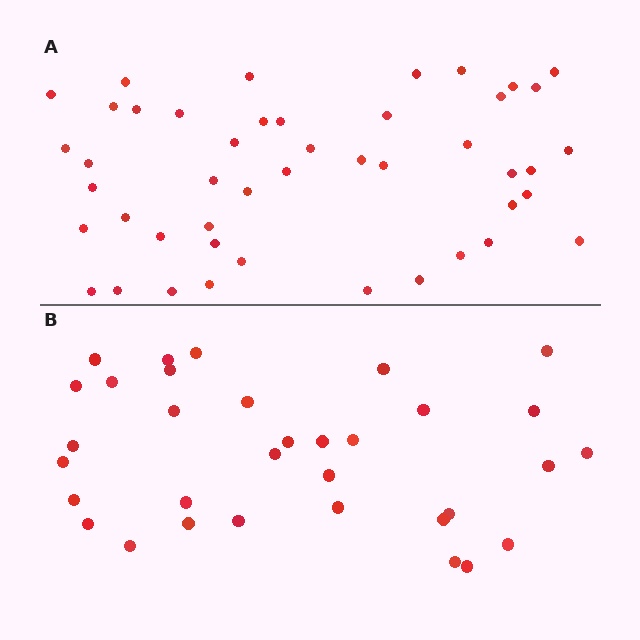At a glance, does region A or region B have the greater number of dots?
Region A (the top region) has more dots.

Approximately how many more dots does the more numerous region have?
Region A has approximately 15 more dots than region B.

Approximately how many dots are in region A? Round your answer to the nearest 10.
About 50 dots. (The exact count is 46, which rounds to 50.)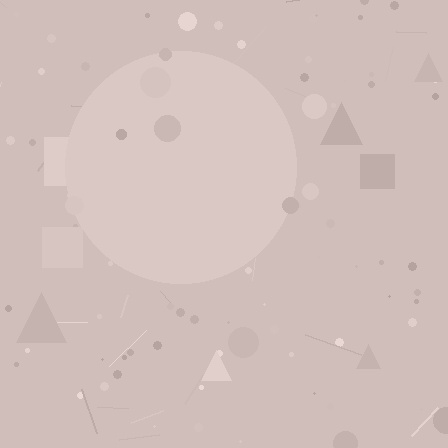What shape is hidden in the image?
A circle is hidden in the image.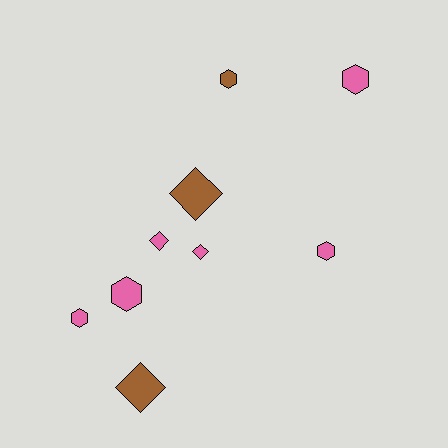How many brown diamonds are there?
There are 2 brown diamonds.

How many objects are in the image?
There are 9 objects.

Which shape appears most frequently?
Hexagon, with 5 objects.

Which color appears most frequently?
Pink, with 6 objects.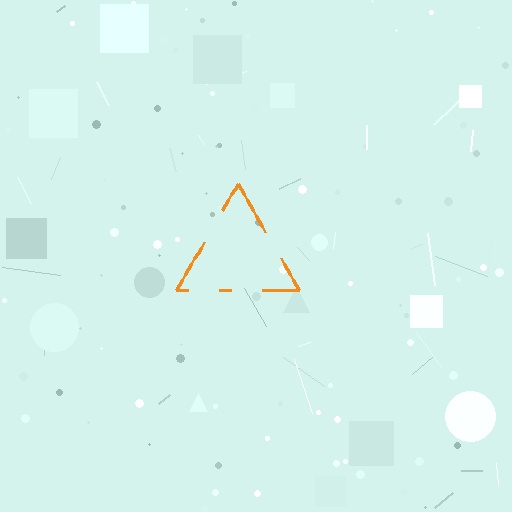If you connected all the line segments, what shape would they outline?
They would outline a triangle.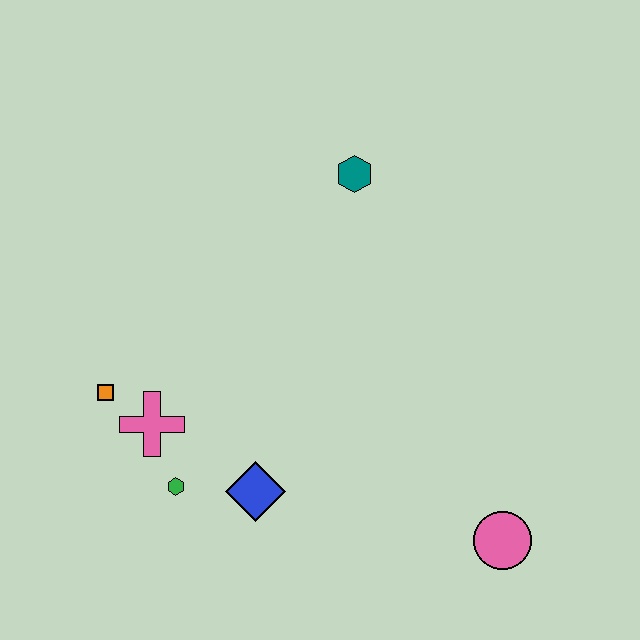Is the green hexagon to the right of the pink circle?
No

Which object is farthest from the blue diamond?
The teal hexagon is farthest from the blue diamond.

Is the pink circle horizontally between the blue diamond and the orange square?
No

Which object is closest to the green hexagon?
The pink cross is closest to the green hexagon.